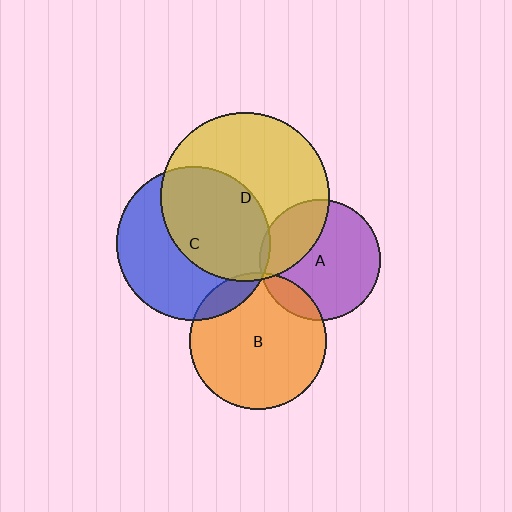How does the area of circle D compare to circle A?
Approximately 2.0 times.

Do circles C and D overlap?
Yes.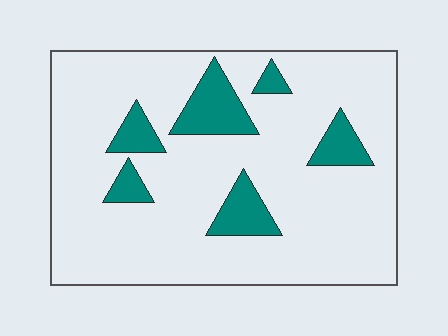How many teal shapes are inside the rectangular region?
6.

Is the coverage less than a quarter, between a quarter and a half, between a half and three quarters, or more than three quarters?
Less than a quarter.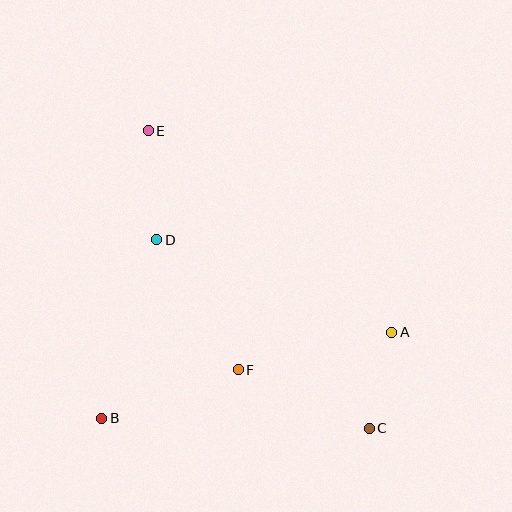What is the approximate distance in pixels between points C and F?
The distance between C and F is approximately 143 pixels.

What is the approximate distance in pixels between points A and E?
The distance between A and E is approximately 316 pixels.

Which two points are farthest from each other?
Points C and E are farthest from each other.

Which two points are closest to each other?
Points A and C are closest to each other.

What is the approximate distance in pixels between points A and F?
The distance between A and F is approximately 158 pixels.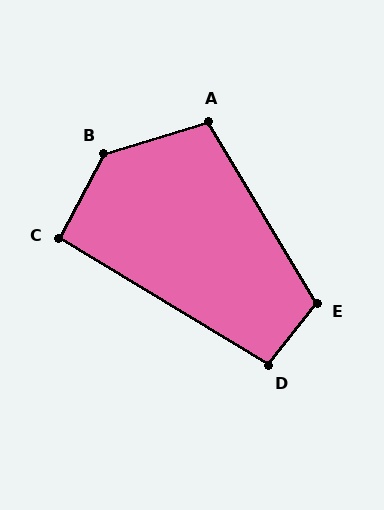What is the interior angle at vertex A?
Approximately 104 degrees (obtuse).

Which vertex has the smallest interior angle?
C, at approximately 93 degrees.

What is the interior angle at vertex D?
Approximately 97 degrees (obtuse).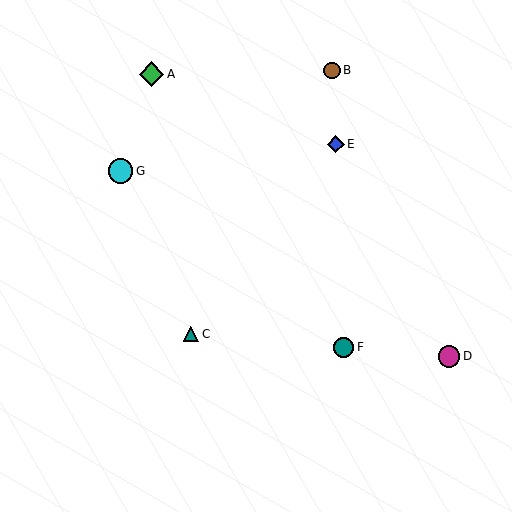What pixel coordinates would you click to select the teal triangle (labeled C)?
Click at (191, 334) to select the teal triangle C.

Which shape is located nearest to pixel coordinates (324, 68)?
The brown circle (labeled B) at (332, 70) is nearest to that location.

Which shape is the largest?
The green diamond (labeled A) is the largest.